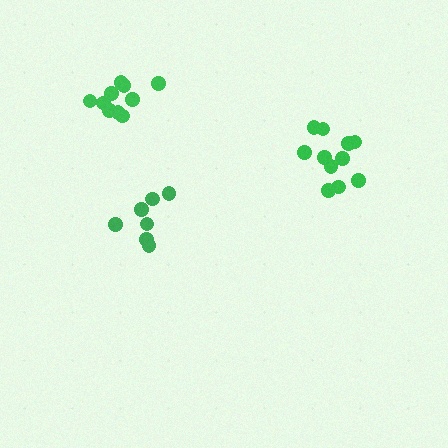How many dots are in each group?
Group 1: 7 dots, Group 2: 11 dots, Group 3: 10 dots (28 total).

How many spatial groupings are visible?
There are 3 spatial groupings.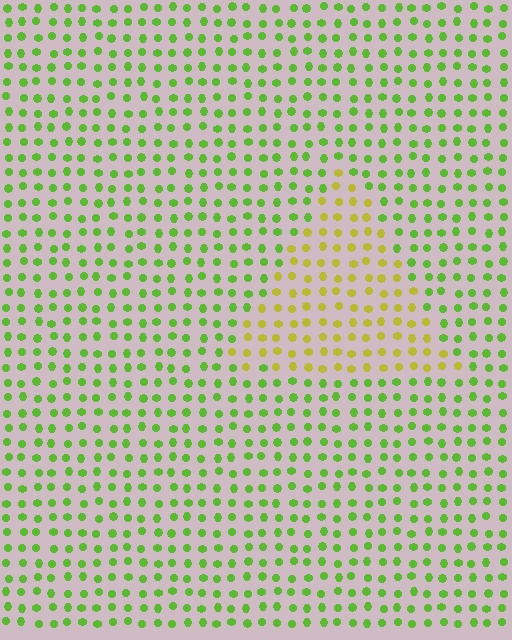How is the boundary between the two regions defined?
The boundary is defined purely by a slight shift in hue (about 41 degrees). Spacing, size, and orientation are identical on both sides.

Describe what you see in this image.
The image is filled with small lime elements in a uniform arrangement. A triangle-shaped region is visible where the elements are tinted to a slightly different hue, forming a subtle color boundary.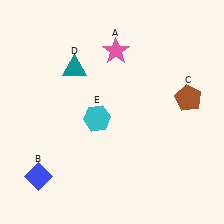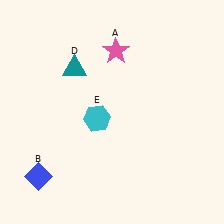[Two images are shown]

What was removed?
The brown pentagon (C) was removed in Image 2.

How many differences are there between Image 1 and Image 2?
There is 1 difference between the two images.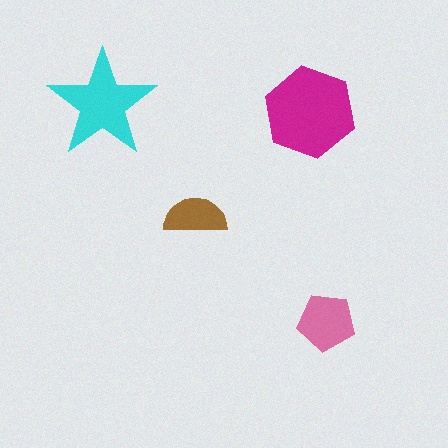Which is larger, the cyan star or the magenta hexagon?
The magenta hexagon.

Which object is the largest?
The magenta hexagon.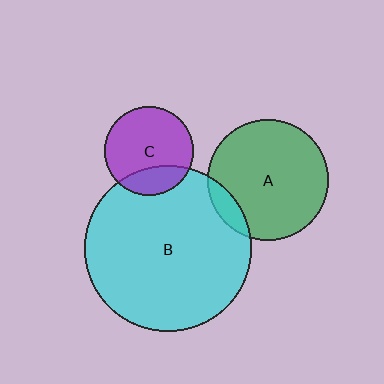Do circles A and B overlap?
Yes.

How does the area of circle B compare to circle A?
Approximately 1.9 times.